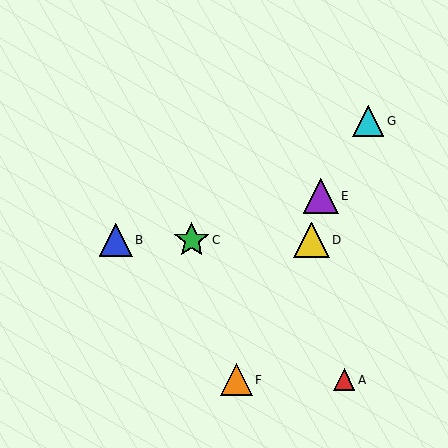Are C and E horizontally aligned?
No, C is at y≈240 and E is at y≈196.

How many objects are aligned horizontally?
3 objects (B, C, D) are aligned horizontally.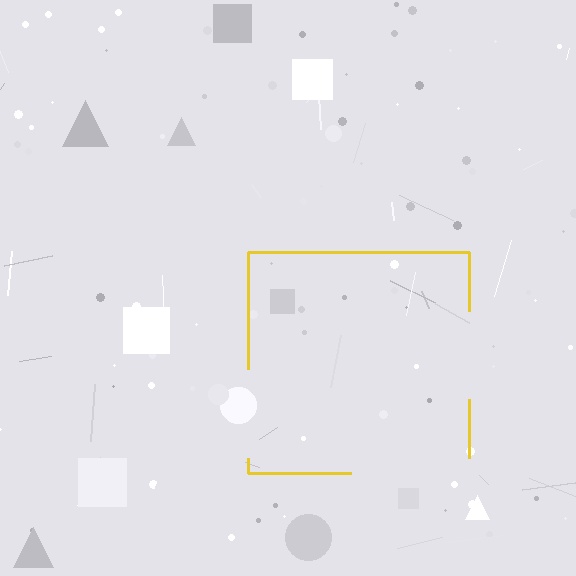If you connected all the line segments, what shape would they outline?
They would outline a square.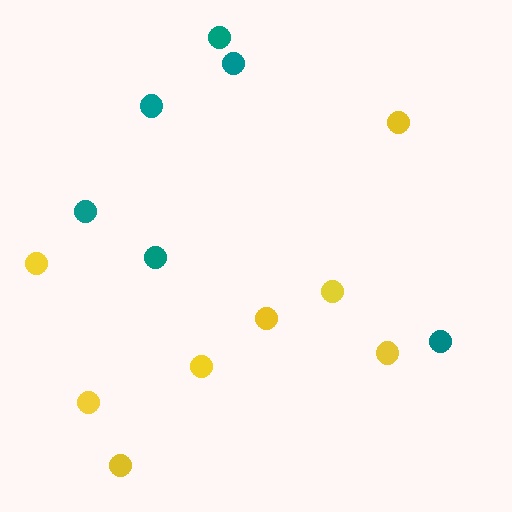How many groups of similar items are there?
There are 2 groups: one group of yellow circles (8) and one group of teal circles (6).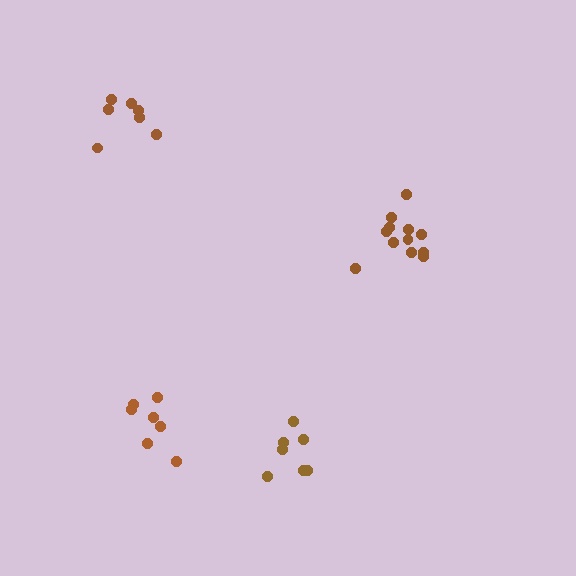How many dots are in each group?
Group 1: 7 dots, Group 2: 12 dots, Group 3: 7 dots, Group 4: 7 dots (33 total).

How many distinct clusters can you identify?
There are 4 distinct clusters.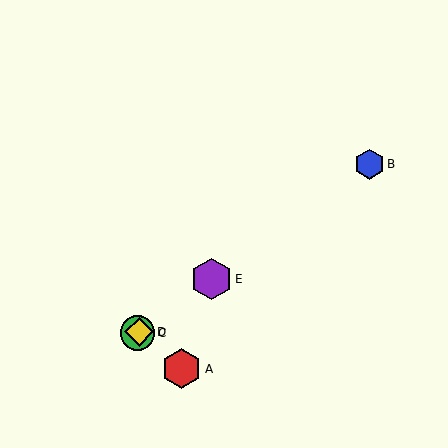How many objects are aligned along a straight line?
4 objects (B, C, D, E) are aligned along a straight line.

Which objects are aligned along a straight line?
Objects B, C, D, E are aligned along a straight line.